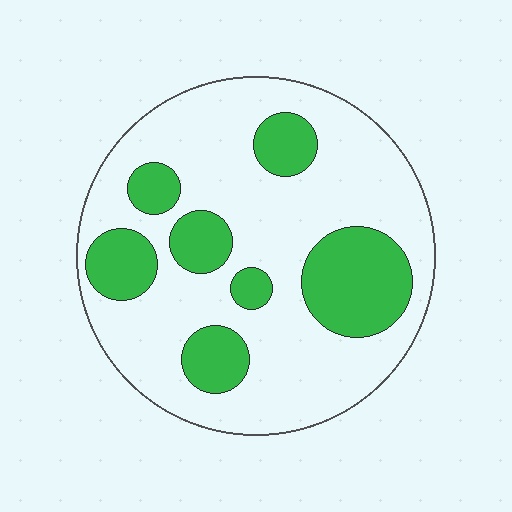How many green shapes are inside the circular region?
7.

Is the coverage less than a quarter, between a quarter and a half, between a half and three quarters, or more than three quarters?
Between a quarter and a half.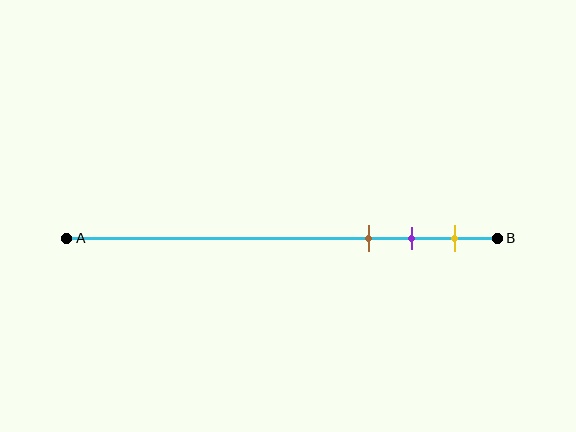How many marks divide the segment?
There are 3 marks dividing the segment.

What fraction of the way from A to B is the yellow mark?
The yellow mark is approximately 90% (0.9) of the way from A to B.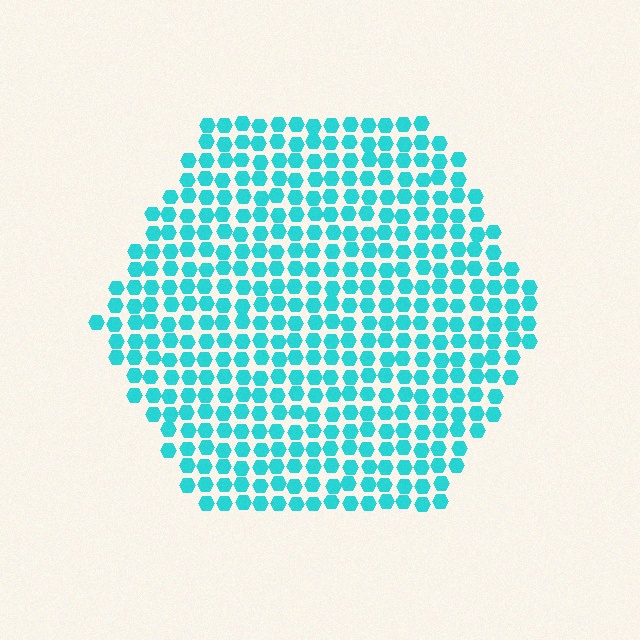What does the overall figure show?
The overall figure shows a hexagon.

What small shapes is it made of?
It is made of small hexagons.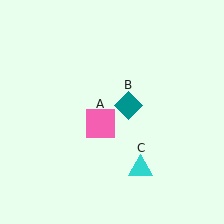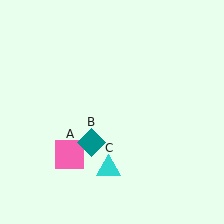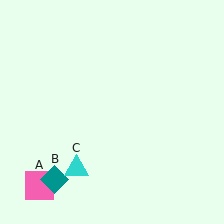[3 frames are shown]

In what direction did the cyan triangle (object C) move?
The cyan triangle (object C) moved left.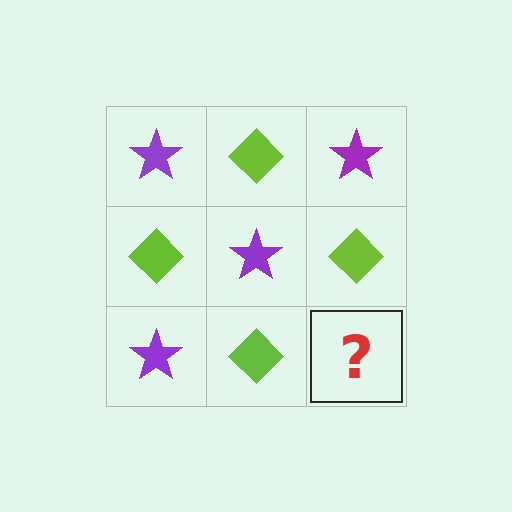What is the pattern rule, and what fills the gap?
The rule is that it alternates purple star and lime diamond in a checkerboard pattern. The gap should be filled with a purple star.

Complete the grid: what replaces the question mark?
The question mark should be replaced with a purple star.